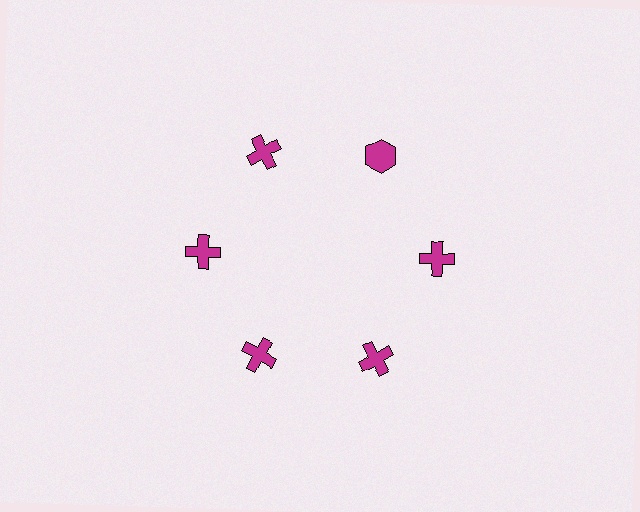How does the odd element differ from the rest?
It has a different shape: hexagon instead of cross.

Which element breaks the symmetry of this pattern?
The magenta hexagon at roughly the 1 o'clock position breaks the symmetry. All other shapes are magenta crosses.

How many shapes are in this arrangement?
There are 6 shapes arranged in a ring pattern.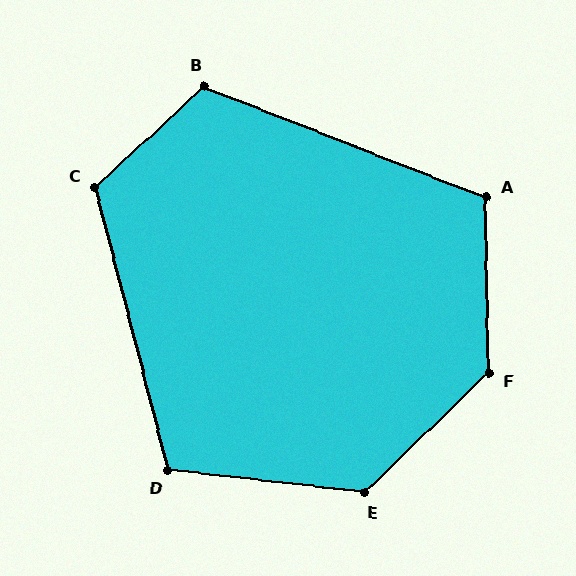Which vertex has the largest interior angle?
F, at approximately 133 degrees.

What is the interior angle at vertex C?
Approximately 118 degrees (obtuse).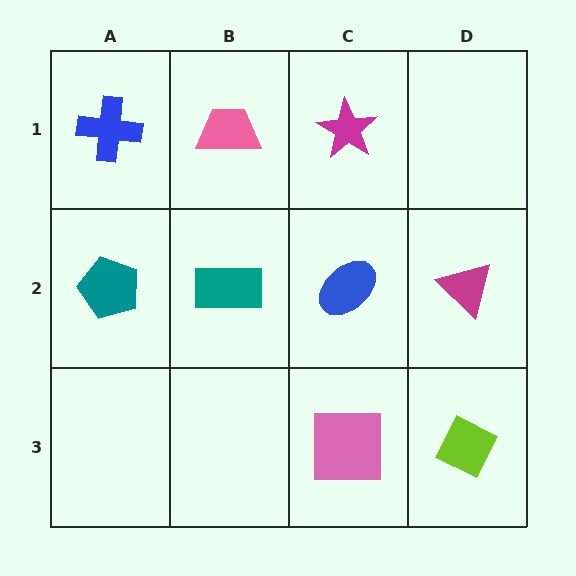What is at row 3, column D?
A lime diamond.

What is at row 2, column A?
A teal pentagon.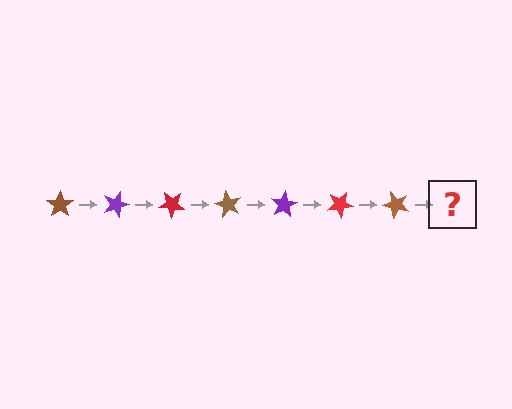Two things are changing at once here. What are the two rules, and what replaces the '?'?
The two rules are that it rotates 20 degrees each step and the color cycles through brown, purple, and red. The '?' should be a purple star, rotated 140 degrees from the start.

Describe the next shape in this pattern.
It should be a purple star, rotated 140 degrees from the start.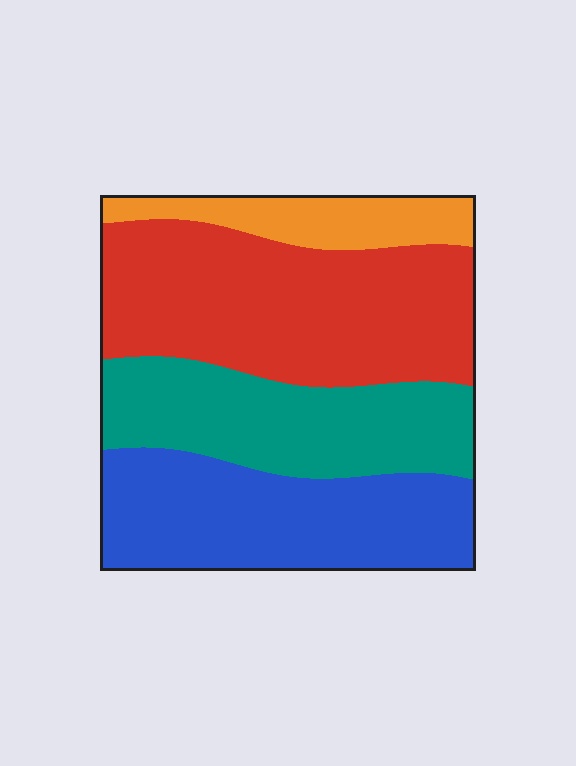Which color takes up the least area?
Orange, at roughly 10%.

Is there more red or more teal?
Red.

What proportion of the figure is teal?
Teal takes up about one quarter (1/4) of the figure.